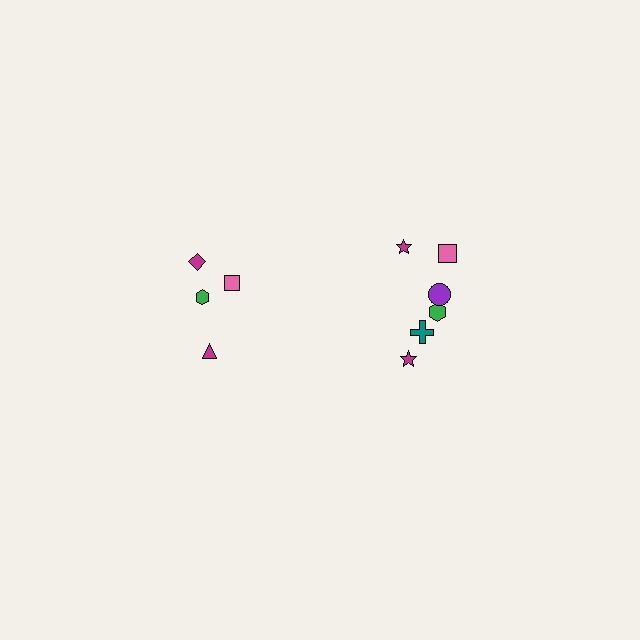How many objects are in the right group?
There are 6 objects.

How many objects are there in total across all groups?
There are 10 objects.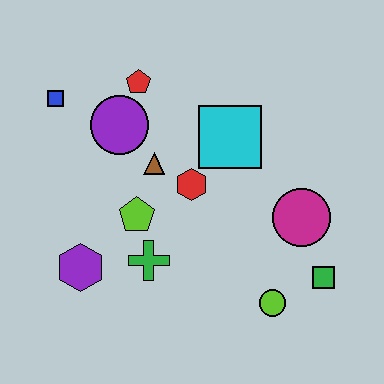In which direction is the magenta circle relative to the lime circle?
The magenta circle is above the lime circle.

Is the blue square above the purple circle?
Yes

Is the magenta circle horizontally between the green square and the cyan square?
Yes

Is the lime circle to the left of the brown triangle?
No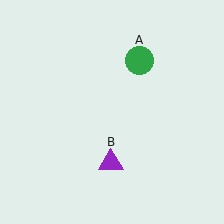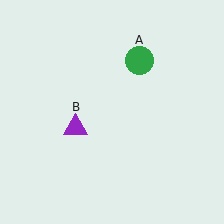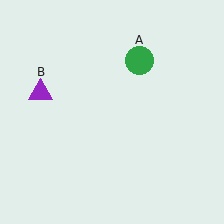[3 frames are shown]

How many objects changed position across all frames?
1 object changed position: purple triangle (object B).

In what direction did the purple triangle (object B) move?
The purple triangle (object B) moved up and to the left.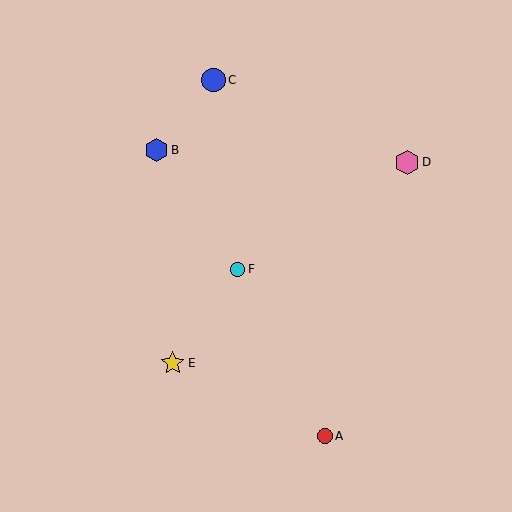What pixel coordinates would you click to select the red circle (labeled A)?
Click at (325, 436) to select the red circle A.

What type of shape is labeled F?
Shape F is a cyan circle.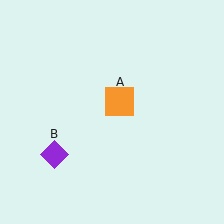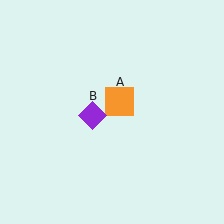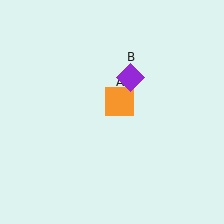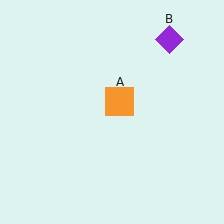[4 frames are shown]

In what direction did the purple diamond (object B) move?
The purple diamond (object B) moved up and to the right.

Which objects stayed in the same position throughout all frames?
Orange square (object A) remained stationary.